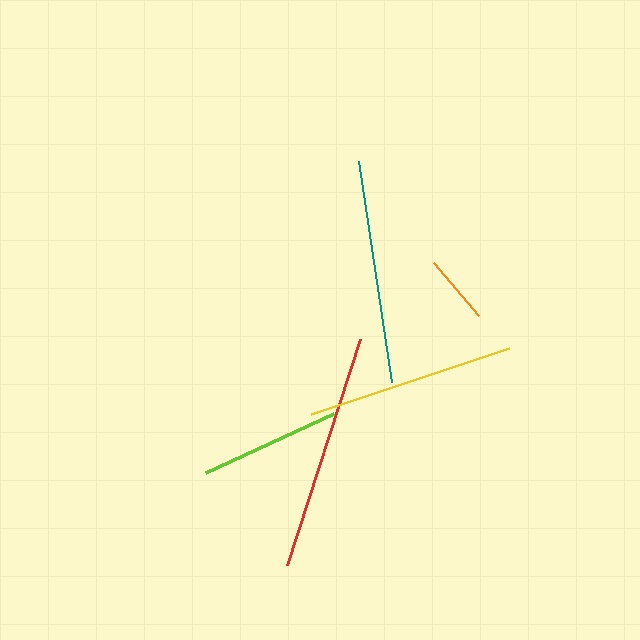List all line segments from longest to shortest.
From longest to shortest: red, teal, yellow, lime, orange.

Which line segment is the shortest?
The orange line is the shortest at approximately 69 pixels.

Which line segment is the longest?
The red line is the longest at approximately 238 pixels.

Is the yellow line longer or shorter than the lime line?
The yellow line is longer than the lime line.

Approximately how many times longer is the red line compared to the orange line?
The red line is approximately 3.4 times the length of the orange line.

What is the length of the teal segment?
The teal segment is approximately 224 pixels long.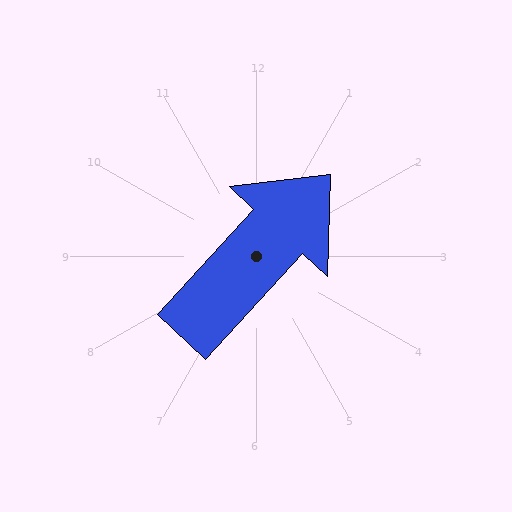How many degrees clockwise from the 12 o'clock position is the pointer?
Approximately 43 degrees.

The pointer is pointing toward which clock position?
Roughly 1 o'clock.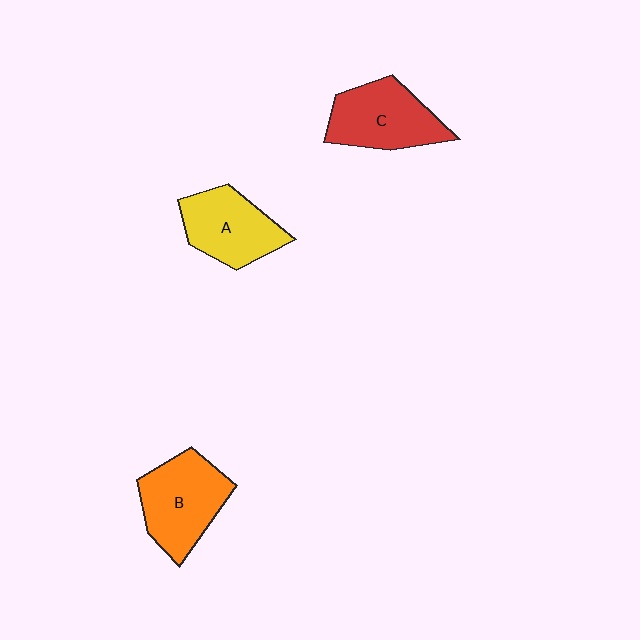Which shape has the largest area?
Shape B (orange).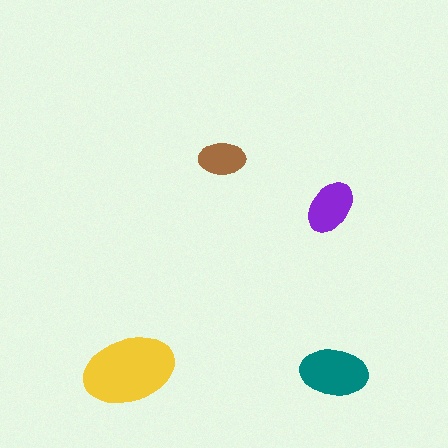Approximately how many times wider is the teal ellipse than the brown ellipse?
About 1.5 times wider.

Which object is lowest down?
The teal ellipse is bottommost.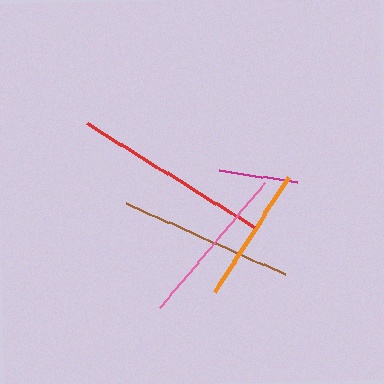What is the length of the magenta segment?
The magenta segment is approximately 79 pixels long.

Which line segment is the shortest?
The magenta line is the shortest at approximately 79 pixels.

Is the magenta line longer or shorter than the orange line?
The orange line is longer than the magenta line.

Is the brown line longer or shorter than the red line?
The red line is longer than the brown line.